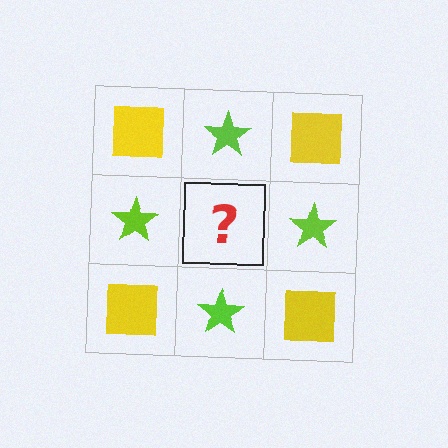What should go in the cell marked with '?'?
The missing cell should contain a yellow square.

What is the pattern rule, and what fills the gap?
The rule is that it alternates yellow square and lime star in a checkerboard pattern. The gap should be filled with a yellow square.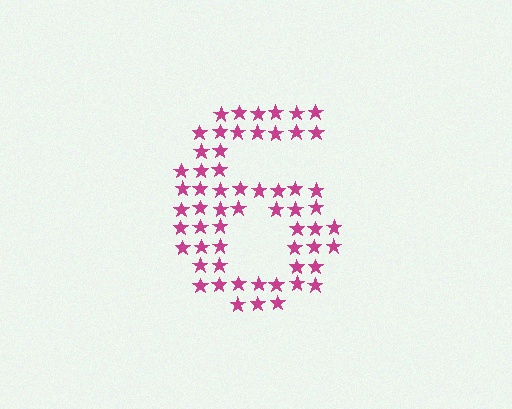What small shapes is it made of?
It is made of small stars.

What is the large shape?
The large shape is the digit 6.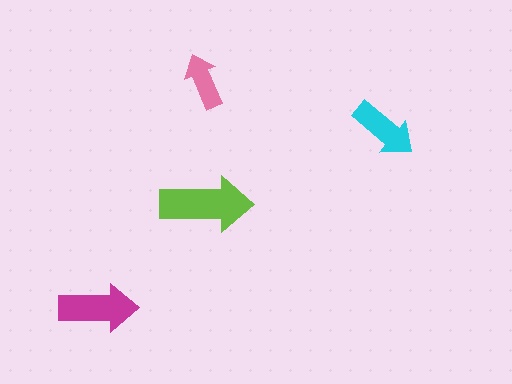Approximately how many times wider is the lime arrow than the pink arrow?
About 1.5 times wider.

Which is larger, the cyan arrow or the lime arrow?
The lime one.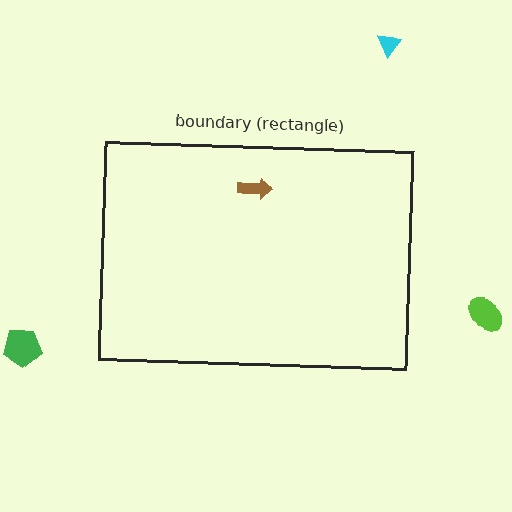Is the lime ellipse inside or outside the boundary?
Outside.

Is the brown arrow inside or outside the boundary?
Inside.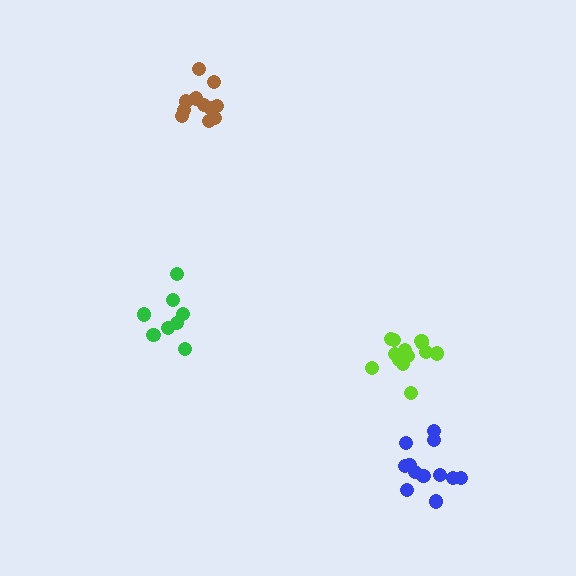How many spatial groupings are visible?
There are 4 spatial groupings.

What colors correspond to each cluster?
The clusters are colored: green, blue, brown, lime.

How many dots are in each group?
Group 1: 8 dots, Group 2: 12 dots, Group 3: 11 dots, Group 4: 13 dots (44 total).